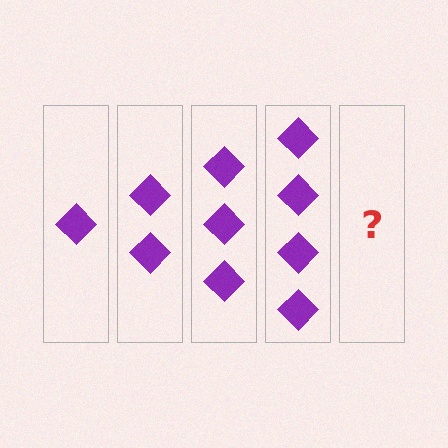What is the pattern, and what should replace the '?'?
The pattern is that each step adds one more diamond. The '?' should be 5 diamonds.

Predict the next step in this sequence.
The next step is 5 diamonds.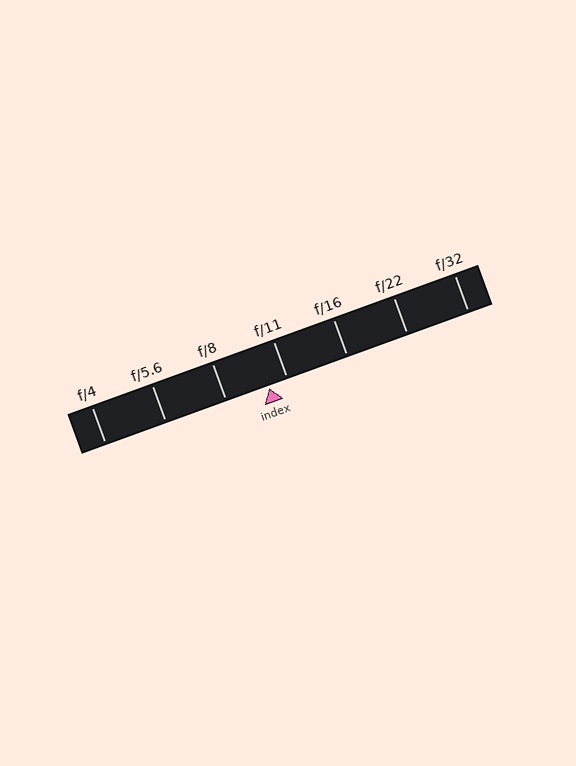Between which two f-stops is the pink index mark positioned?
The index mark is between f/8 and f/11.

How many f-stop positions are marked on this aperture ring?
There are 7 f-stop positions marked.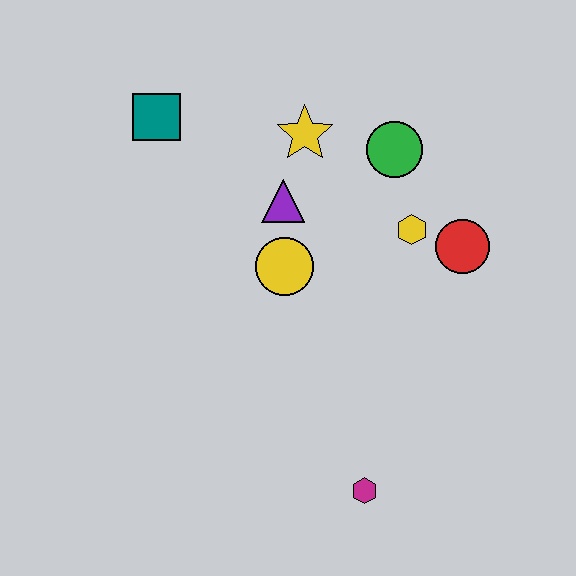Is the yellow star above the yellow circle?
Yes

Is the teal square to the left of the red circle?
Yes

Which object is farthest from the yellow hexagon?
The teal square is farthest from the yellow hexagon.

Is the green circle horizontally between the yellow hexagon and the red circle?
No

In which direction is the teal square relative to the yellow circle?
The teal square is above the yellow circle.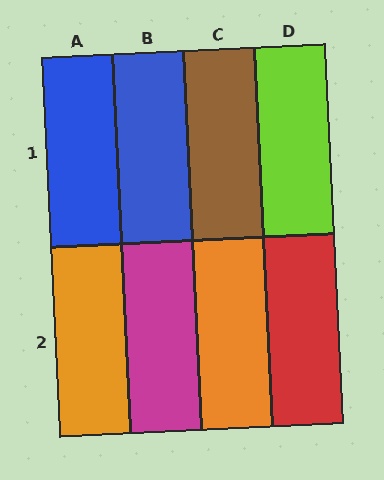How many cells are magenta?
1 cell is magenta.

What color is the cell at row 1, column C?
Brown.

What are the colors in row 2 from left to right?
Orange, magenta, orange, red.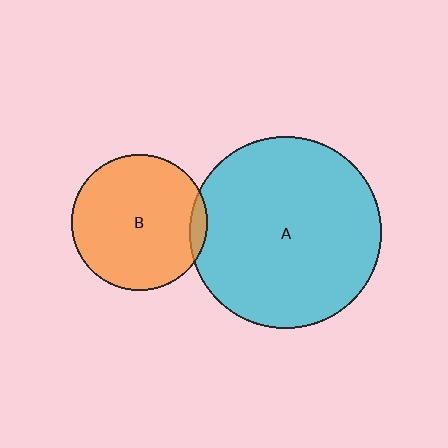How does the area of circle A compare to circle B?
Approximately 2.0 times.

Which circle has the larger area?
Circle A (cyan).